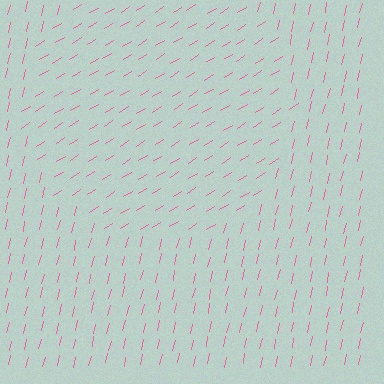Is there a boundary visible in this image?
Yes, there is a texture boundary formed by a change in line orientation.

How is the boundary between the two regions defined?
The boundary is defined purely by a change in line orientation (approximately 45 degrees difference). All lines are the same color and thickness.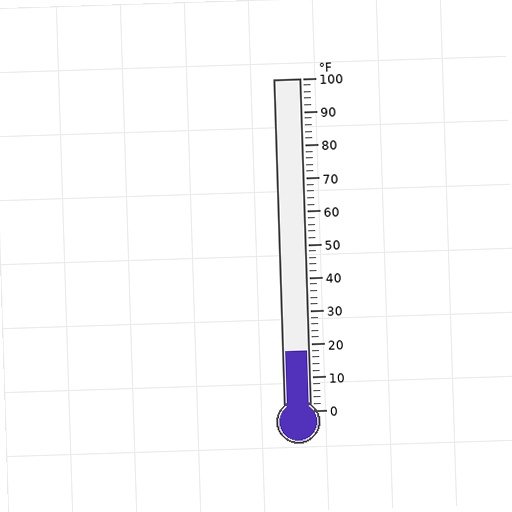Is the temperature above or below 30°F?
The temperature is below 30°F.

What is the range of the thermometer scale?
The thermometer scale ranges from 0°F to 100°F.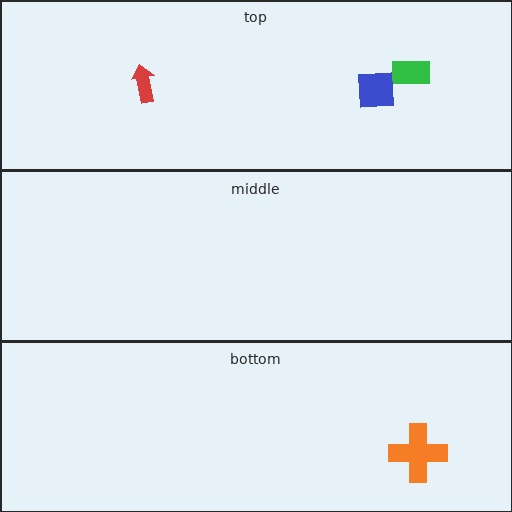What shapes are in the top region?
The red arrow, the green rectangle, the blue square.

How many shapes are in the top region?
3.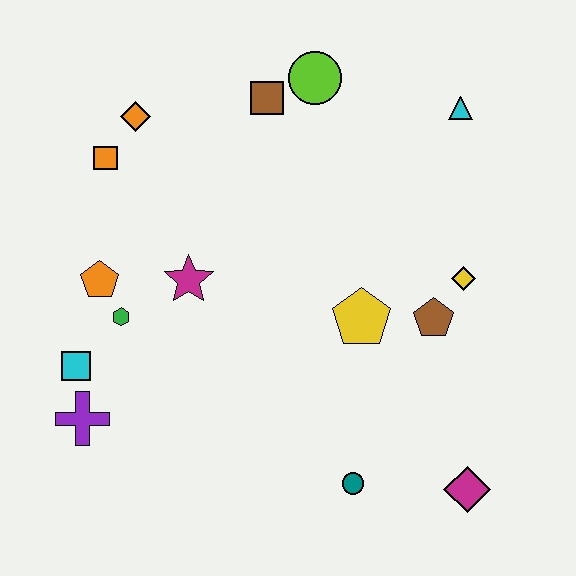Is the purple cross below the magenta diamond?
No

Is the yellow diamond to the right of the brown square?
Yes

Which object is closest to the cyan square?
The purple cross is closest to the cyan square.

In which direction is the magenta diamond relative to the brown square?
The magenta diamond is below the brown square.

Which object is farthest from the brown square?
The magenta diamond is farthest from the brown square.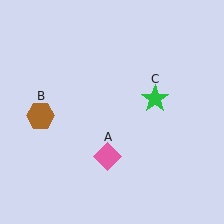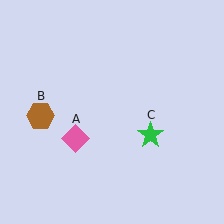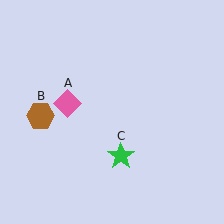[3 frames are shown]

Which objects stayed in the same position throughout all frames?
Brown hexagon (object B) remained stationary.